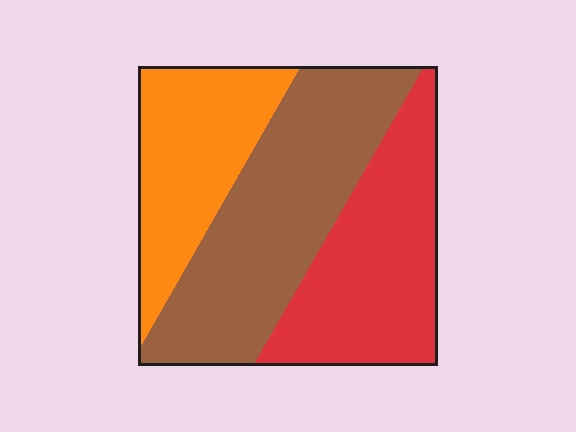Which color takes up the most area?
Brown, at roughly 40%.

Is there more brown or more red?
Brown.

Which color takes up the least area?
Orange, at roughly 25%.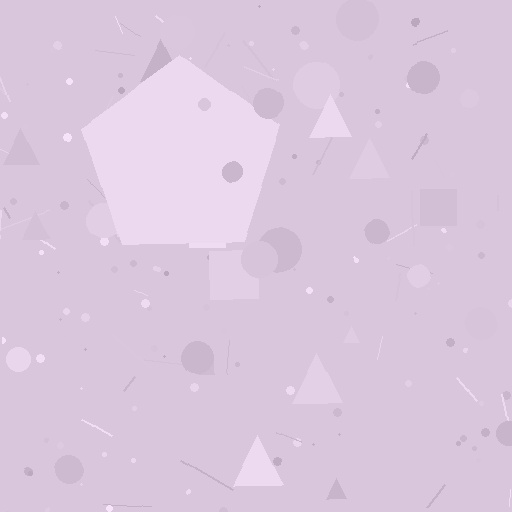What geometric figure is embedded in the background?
A pentagon is embedded in the background.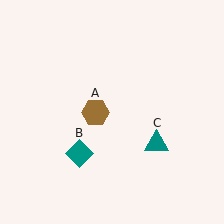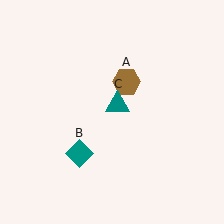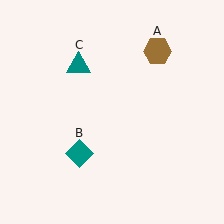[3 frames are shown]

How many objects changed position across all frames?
2 objects changed position: brown hexagon (object A), teal triangle (object C).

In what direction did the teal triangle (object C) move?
The teal triangle (object C) moved up and to the left.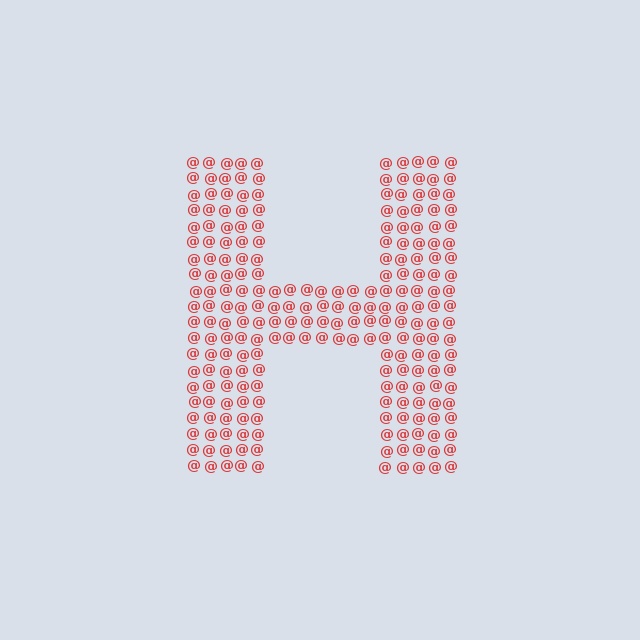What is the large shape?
The large shape is the letter H.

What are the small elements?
The small elements are at signs.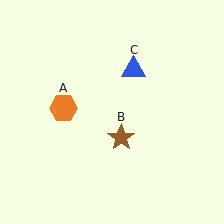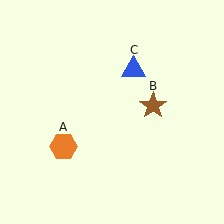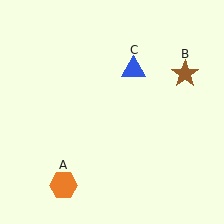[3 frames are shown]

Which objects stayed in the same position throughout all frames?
Blue triangle (object C) remained stationary.